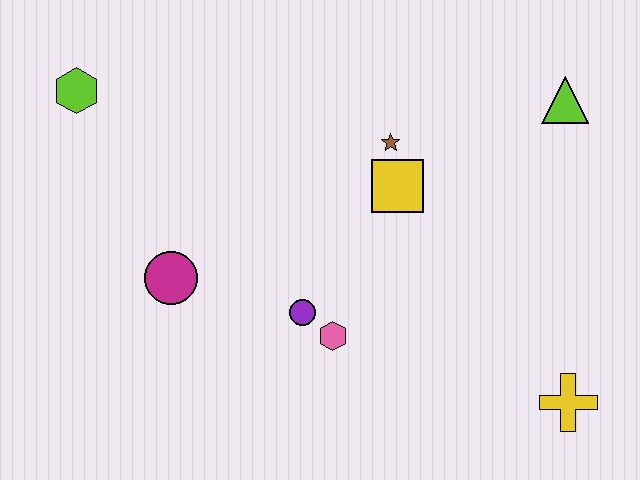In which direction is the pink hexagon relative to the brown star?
The pink hexagon is below the brown star.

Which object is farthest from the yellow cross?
The lime hexagon is farthest from the yellow cross.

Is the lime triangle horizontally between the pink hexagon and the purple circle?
No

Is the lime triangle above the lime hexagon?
No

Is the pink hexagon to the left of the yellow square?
Yes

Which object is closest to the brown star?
The yellow square is closest to the brown star.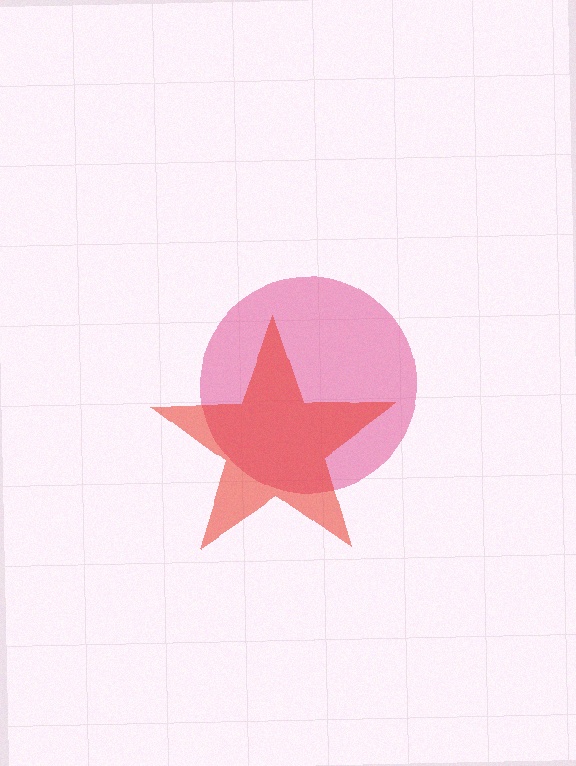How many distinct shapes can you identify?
There are 2 distinct shapes: a pink circle, a red star.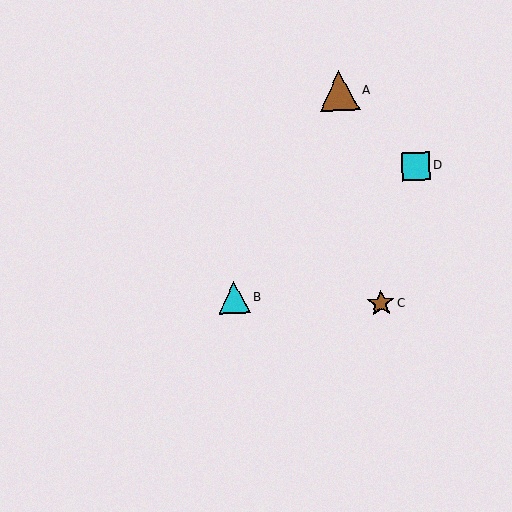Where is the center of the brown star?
The center of the brown star is at (381, 303).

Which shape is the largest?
The brown triangle (labeled A) is the largest.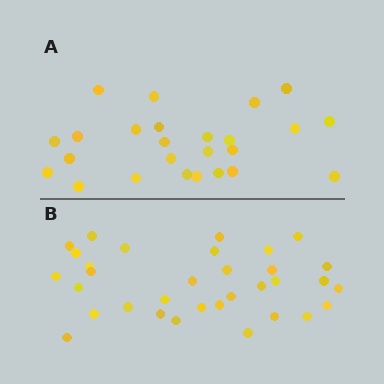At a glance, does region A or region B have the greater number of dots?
Region B (the bottom region) has more dots.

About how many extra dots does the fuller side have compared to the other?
Region B has roughly 8 or so more dots than region A.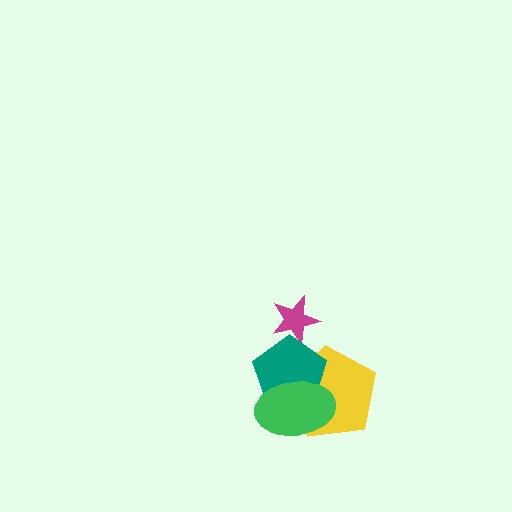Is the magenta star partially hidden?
Yes, it is partially covered by another shape.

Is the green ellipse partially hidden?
No, no other shape covers it.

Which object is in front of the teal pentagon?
The green ellipse is in front of the teal pentagon.